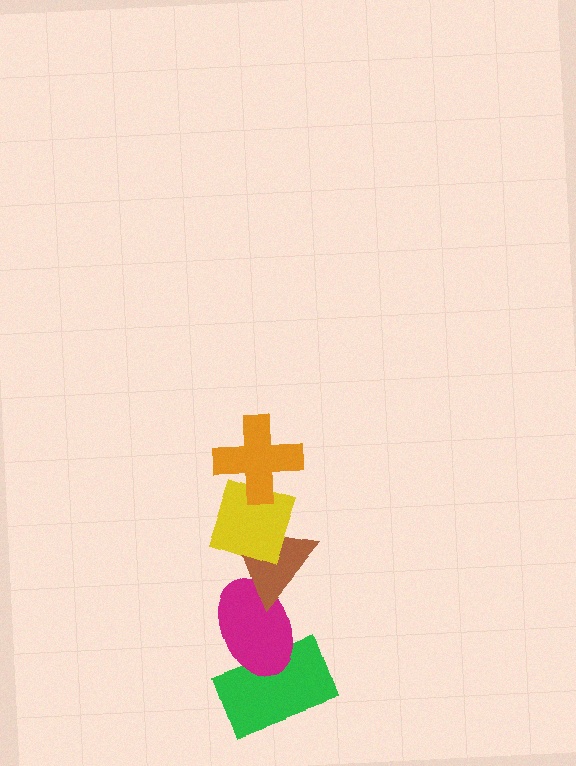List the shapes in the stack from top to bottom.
From top to bottom: the orange cross, the yellow diamond, the brown triangle, the magenta ellipse, the green rectangle.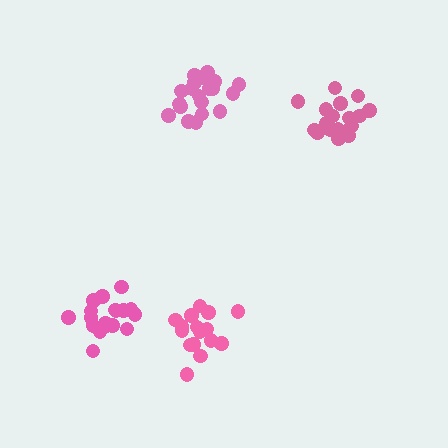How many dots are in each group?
Group 1: 21 dots, Group 2: 17 dots, Group 3: 19 dots, Group 4: 18 dots (75 total).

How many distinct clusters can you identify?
There are 4 distinct clusters.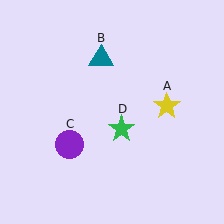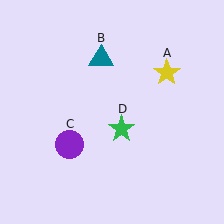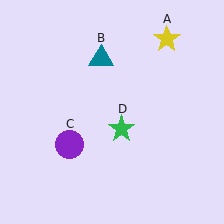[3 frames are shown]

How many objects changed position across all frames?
1 object changed position: yellow star (object A).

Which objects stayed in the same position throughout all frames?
Teal triangle (object B) and purple circle (object C) and green star (object D) remained stationary.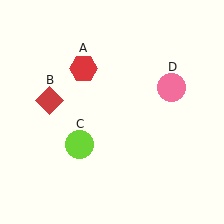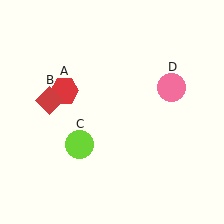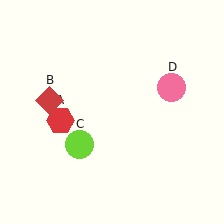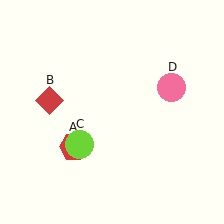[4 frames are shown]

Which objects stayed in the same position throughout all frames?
Red diamond (object B) and lime circle (object C) and pink circle (object D) remained stationary.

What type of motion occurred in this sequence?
The red hexagon (object A) rotated counterclockwise around the center of the scene.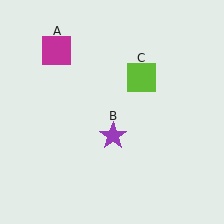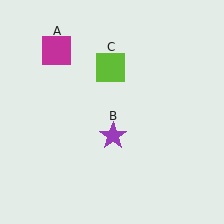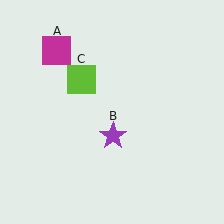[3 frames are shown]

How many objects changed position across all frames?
1 object changed position: lime square (object C).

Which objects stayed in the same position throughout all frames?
Magenta square (object A) and purple star (object B) remained stationary.